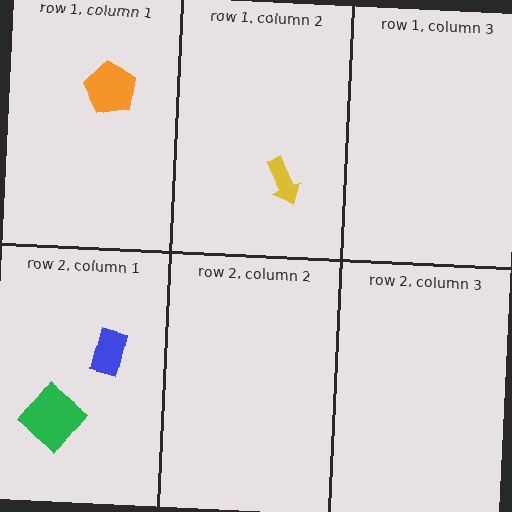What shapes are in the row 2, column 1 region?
The blue rectangle, the green diamond.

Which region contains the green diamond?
The row 2, column 1 region.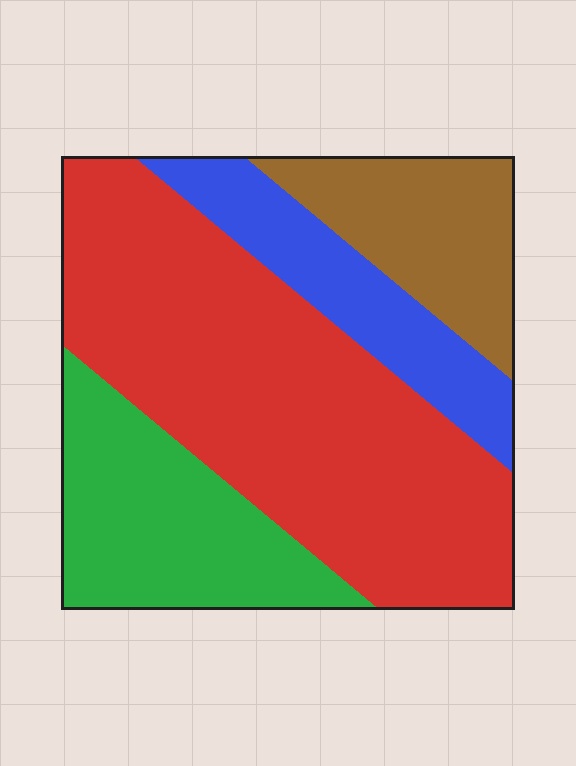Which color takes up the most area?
Red, at roughly 50%.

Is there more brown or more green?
Green.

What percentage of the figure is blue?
Blue takes up about one eighth (1/8) of the figure.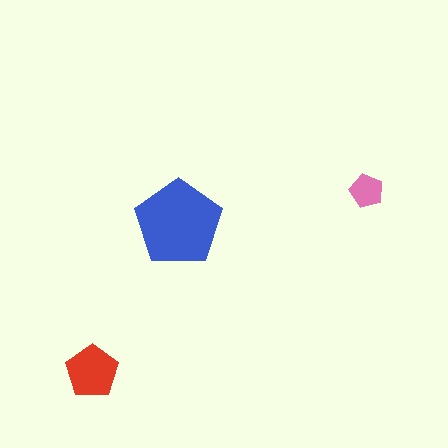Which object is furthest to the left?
The red pentagon is leftmost.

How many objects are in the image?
There are 3 objects in the image.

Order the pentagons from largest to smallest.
the blue one, the red one, the pink one.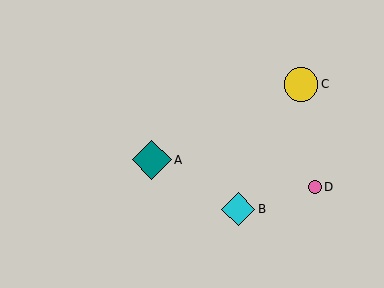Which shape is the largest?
The teal diamond (labeled A) is the largest.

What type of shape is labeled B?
Shape B is a cyan diamond.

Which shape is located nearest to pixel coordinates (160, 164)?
The teal diamond (labeled A) at (152, 160) is nearest to that location.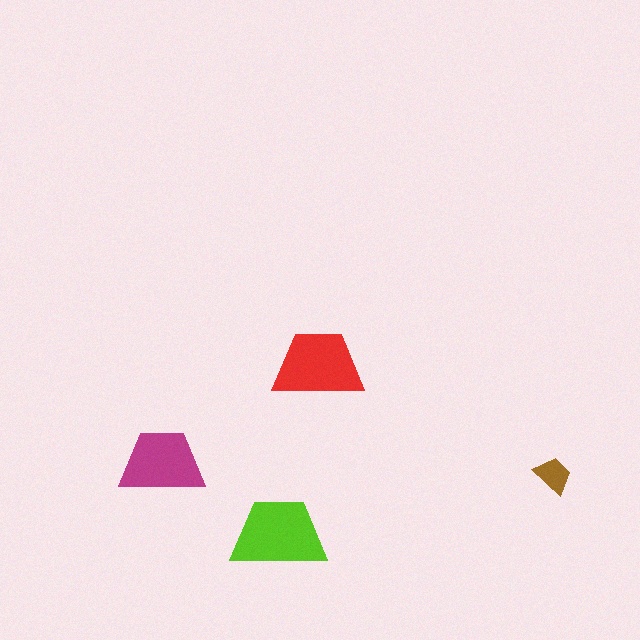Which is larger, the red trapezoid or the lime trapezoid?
The lime one.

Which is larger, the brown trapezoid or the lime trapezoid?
The lime one.